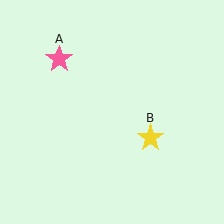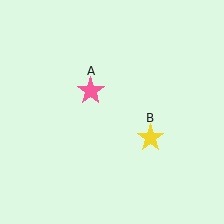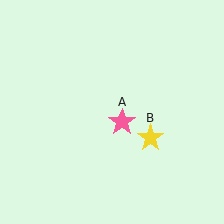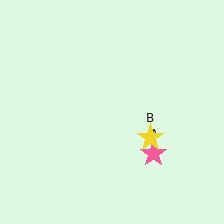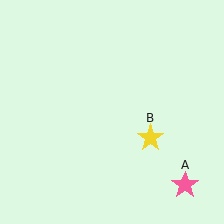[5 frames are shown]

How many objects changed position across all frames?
1 object changed position: pink star (object A).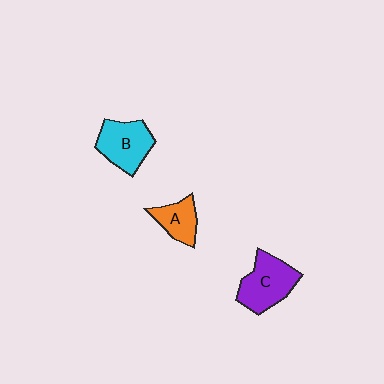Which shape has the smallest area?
Shape A (orange).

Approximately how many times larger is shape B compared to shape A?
Approximately 1.5 times.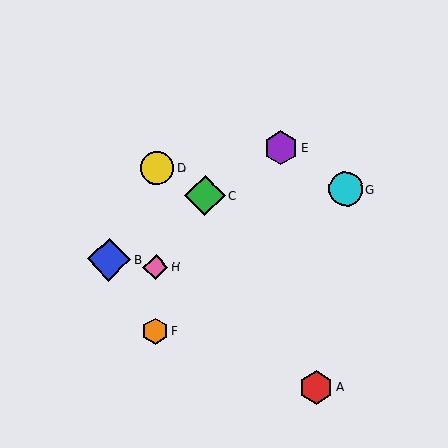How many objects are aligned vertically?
3 objects (D, F, H) are aligned vertically.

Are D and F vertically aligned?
Yes, both are at x≈157.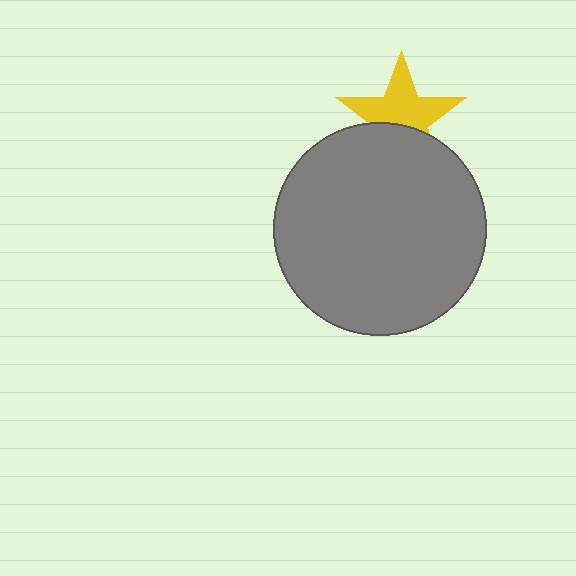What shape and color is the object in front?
The object in front is a gray circle.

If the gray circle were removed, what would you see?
You would see the complete yellow star.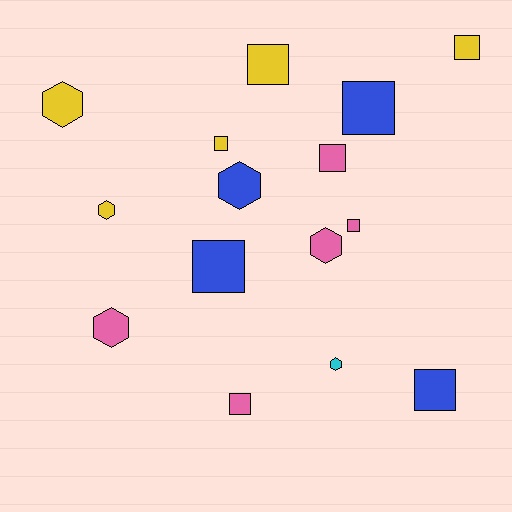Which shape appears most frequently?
Square, with 9 objects.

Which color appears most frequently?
Pink, with 5 objects.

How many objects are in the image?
There are 15 objects.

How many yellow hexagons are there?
There are 2 yellow hexagons.